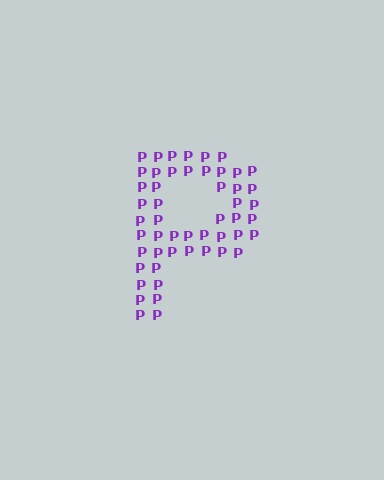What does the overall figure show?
The overall figure shows the letter P.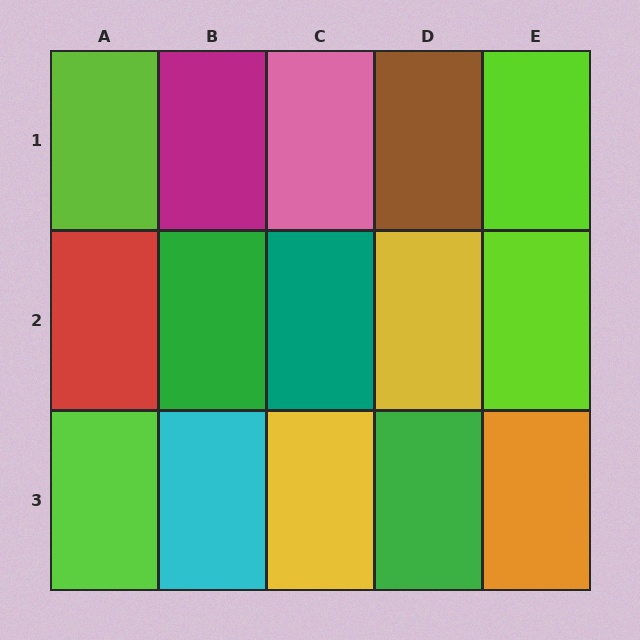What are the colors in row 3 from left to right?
Lime, cyan, yellow, green, orange.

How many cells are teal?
1 cell is teal.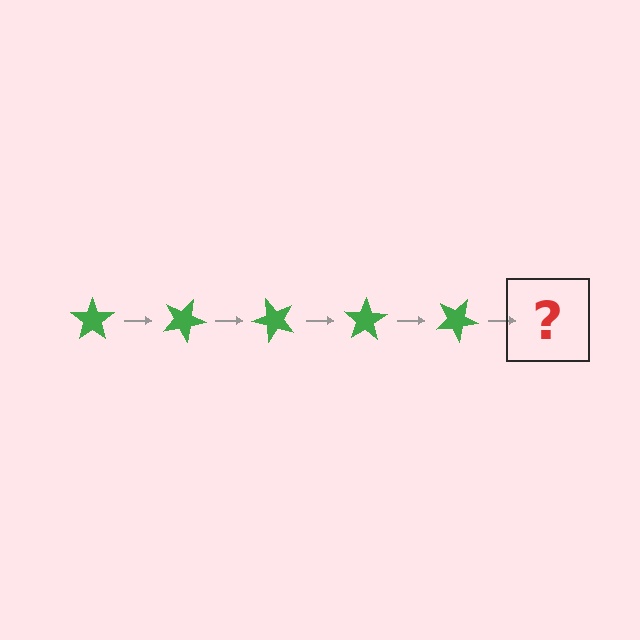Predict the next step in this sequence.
The next step is a green star rotated 125 degrees.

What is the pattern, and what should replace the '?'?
The pattern is that the star rotates 25 degrees each step. The '?' should be a green star rotated 125 degrees.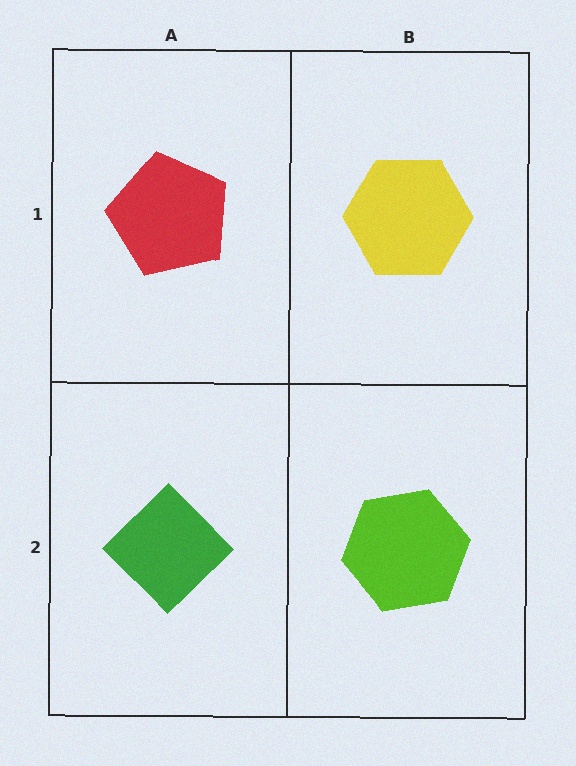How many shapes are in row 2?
2 shapes.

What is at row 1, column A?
A red pentagon.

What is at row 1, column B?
A yellow hexagon.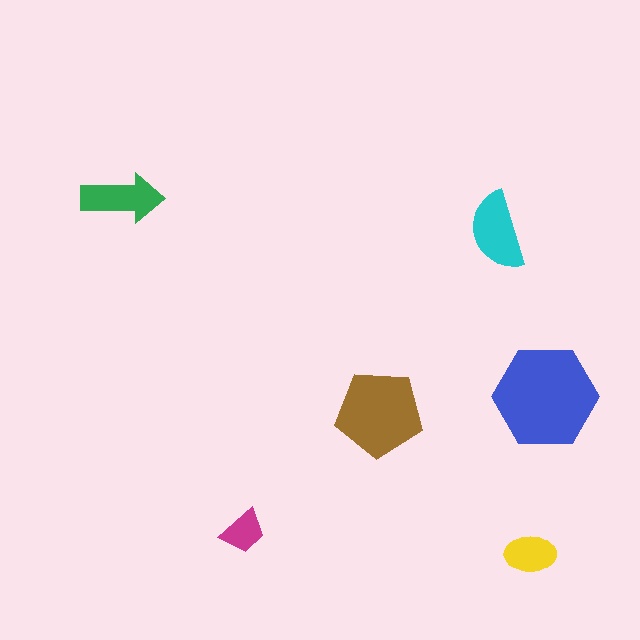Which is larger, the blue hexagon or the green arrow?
The blue hexagon.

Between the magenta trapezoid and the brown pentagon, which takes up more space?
The brown pentagon.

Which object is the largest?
The blue hexagon.